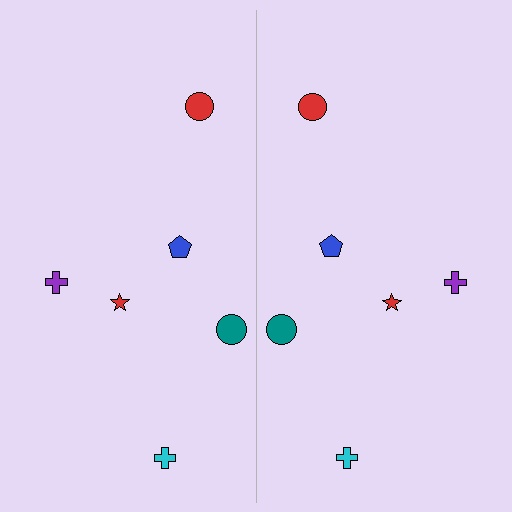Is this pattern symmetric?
Yes, this pattern has bilateral (reflection) symmetry.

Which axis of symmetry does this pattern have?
The pattern has a vertical axis of symmetry running through the center of the image.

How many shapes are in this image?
There are 12 shapes in this image.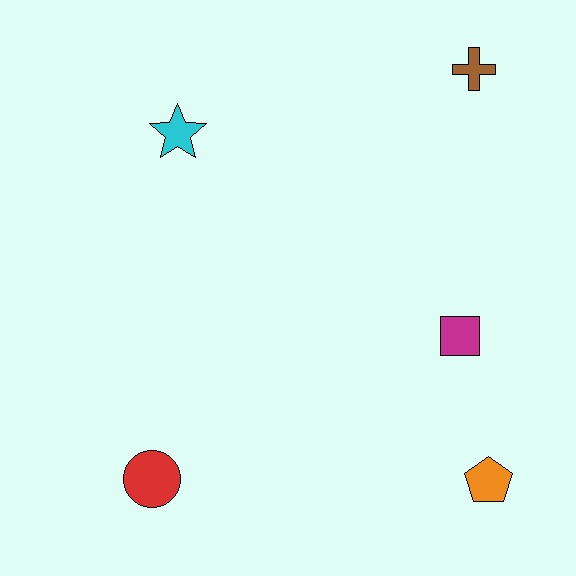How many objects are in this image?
There are 5 objects.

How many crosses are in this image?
There is 1 cross.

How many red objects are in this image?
There is 1 red object.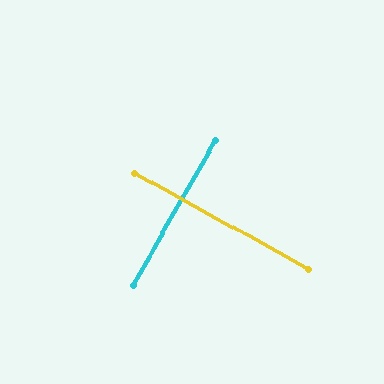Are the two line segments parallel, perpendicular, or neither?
Perpendicular — they meet at approximately 89°.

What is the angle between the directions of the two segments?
Approximately 89 degrees.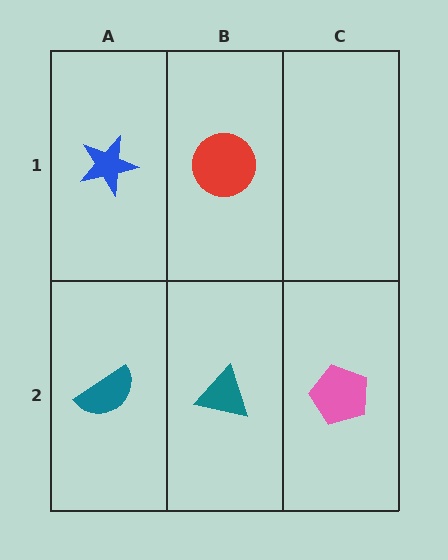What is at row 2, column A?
A teal semicircle.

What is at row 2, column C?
A pink pentagon.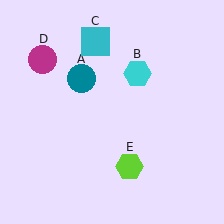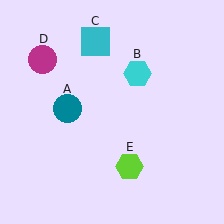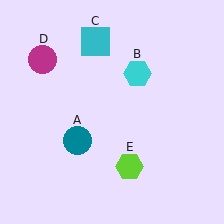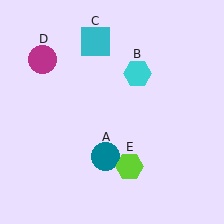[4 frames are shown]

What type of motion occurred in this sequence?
The teal circle (object A) rotated counterclockwise around the center of the scene.